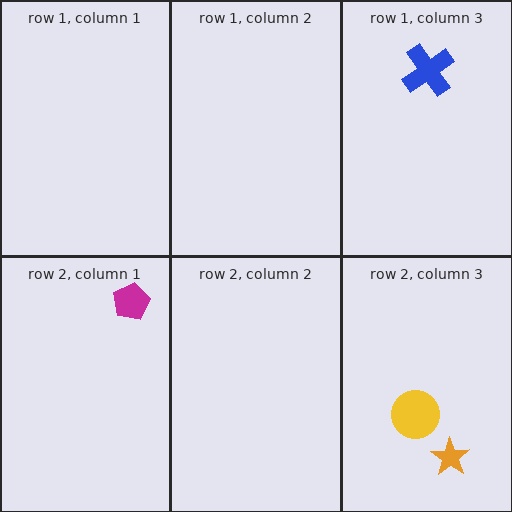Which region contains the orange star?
The row 2, column 3 region.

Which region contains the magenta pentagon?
The row 2, column 1 region.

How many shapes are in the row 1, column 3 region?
1.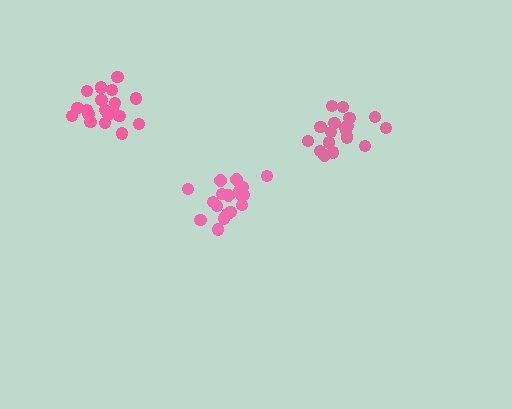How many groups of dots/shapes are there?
There are 3 groups.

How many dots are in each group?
Group 1: 19 dots, Group 2: 18 dots, Group 3: 19 dots (56 total).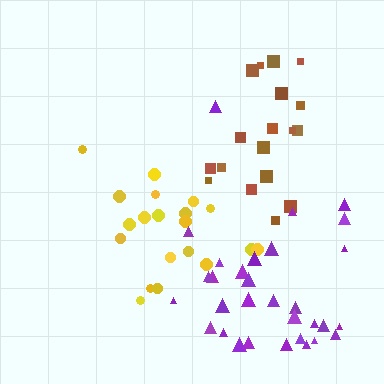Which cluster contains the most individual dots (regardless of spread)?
Purple (32).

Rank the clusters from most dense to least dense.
brown, purple, yellow.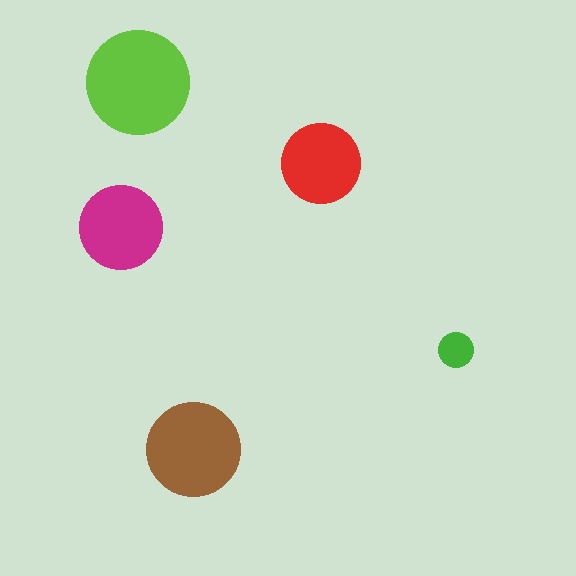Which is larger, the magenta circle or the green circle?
The magenta one.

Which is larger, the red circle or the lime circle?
The lime one.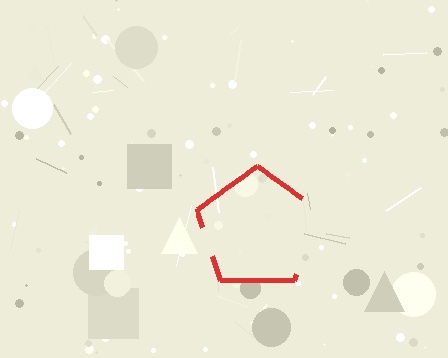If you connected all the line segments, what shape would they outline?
They would outline a pentagon.